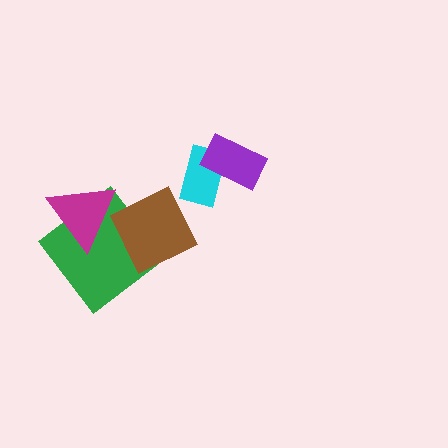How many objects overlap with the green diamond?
2 objects overlap with the green diamond.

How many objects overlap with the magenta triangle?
1 object overlaps with the magenta triangle.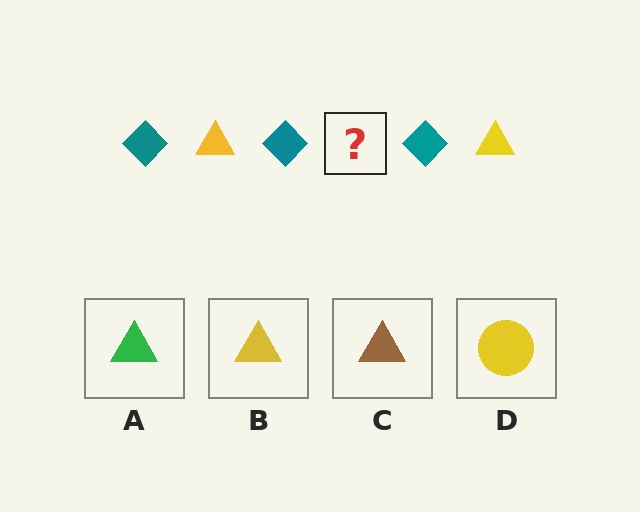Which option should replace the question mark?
Option B.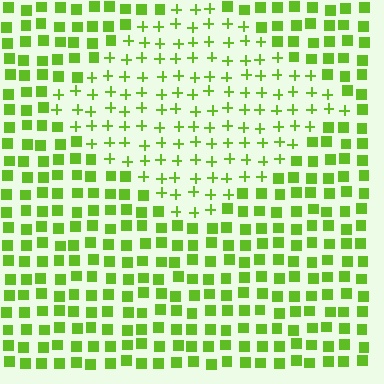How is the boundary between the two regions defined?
The boundary is defined by a change in element shape: plus signs inside vs. squares outside. All elements share the same color and spacing.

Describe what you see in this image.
The image is filled with small lime elements arranged in a uniform grid. A diamond-shaped region contains plus signs, while the surrounding area contains squares. The boundary is defined purely by the change in element shape.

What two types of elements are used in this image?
The image uses plus signs inside the diamond region and squares outside it.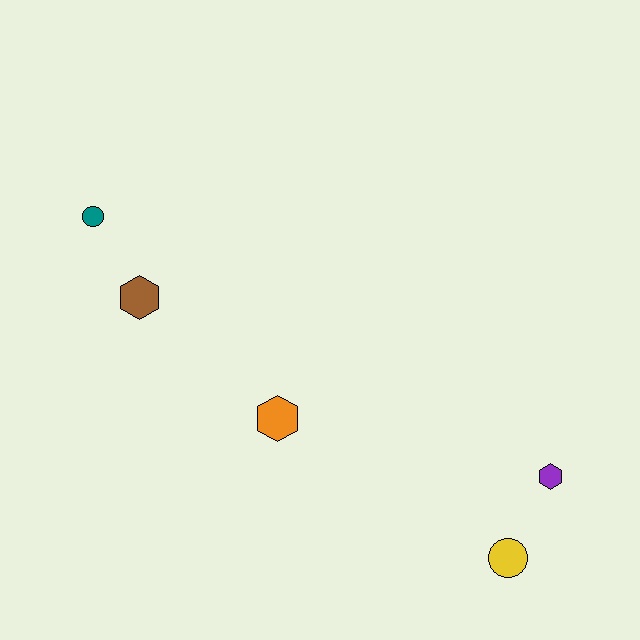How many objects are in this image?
There are 5 objects.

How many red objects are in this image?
There are no red objects.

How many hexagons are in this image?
There are 3 hexagons.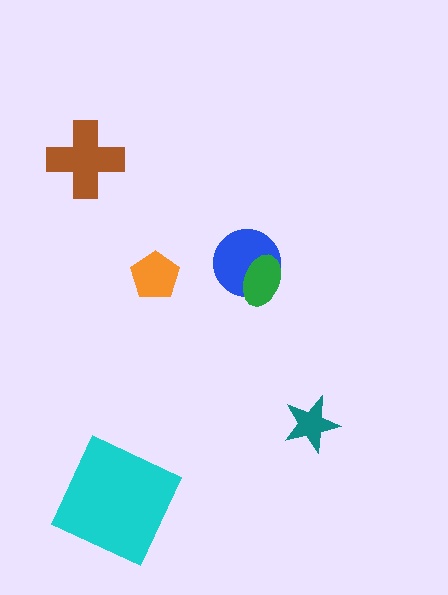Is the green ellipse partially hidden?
No, no other shape covers it.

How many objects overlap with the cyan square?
0 objects overlap with the cyan square.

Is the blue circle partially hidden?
Yes, it is partially covered by another shape.